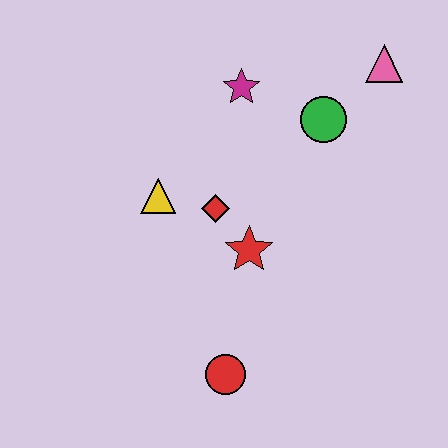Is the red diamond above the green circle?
No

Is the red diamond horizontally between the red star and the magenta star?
No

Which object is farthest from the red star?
The pink triangle is farthest from the red star.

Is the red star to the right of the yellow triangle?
Yes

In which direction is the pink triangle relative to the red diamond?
The pink triangle is to the right of the red diamond.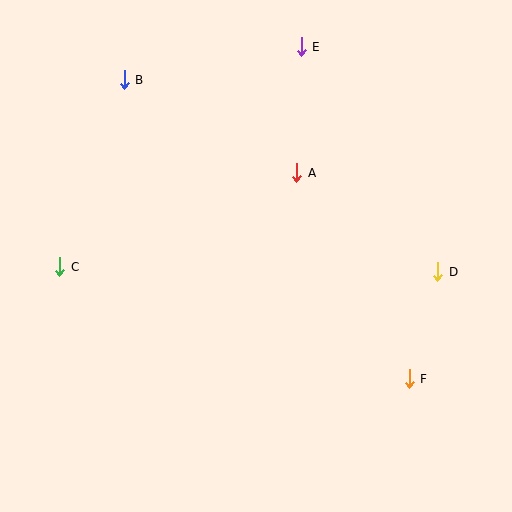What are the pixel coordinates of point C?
Point C is at (60, 267).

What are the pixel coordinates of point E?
Point E is at (301, 47).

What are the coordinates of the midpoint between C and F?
The midpoint between C and F is at (234, 323).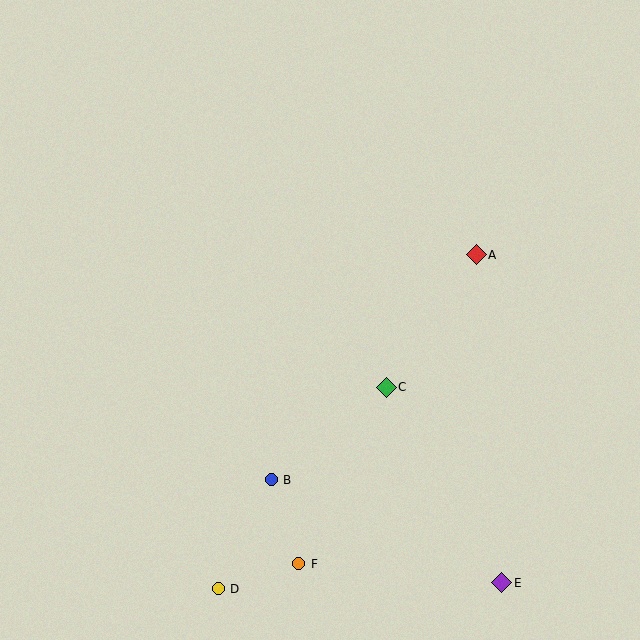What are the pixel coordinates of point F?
Point F is at (299, 564).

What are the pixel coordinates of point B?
Point B is at (271, 480).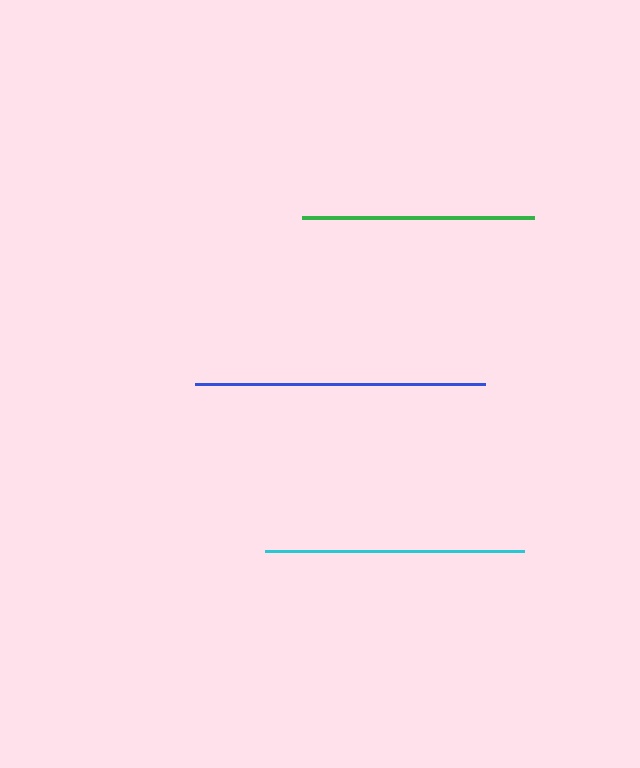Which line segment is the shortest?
The green line is the shortest at approximately 232 pixels.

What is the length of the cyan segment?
The cyan segment is approximately 260 pixels long.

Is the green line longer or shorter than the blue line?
The blue line is longer than the green line.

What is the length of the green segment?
The green segment is approximately 232 pixels long.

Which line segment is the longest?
The blue line is the longest at approximately 290 pixels.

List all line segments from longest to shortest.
From longest to shortest: blue, cyan, green.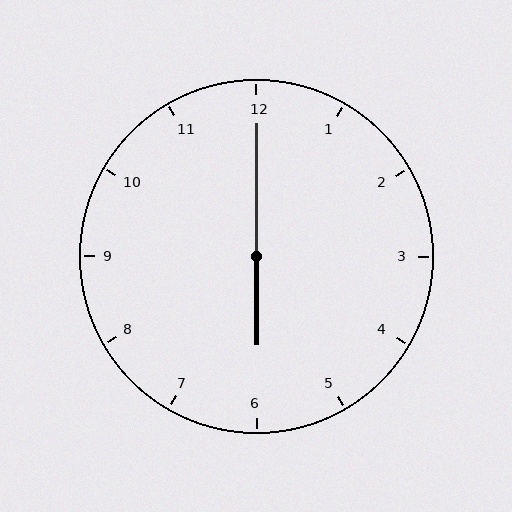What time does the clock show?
6:00.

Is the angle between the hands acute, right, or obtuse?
It is obtuse.